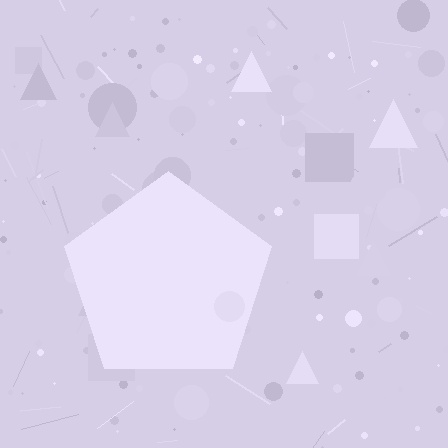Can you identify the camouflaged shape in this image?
The camouflaged shape is a pentagon.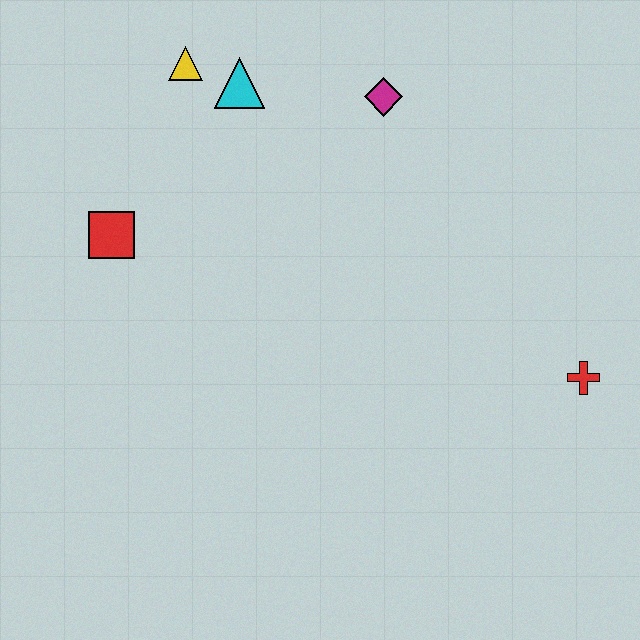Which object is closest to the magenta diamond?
The cyan triangle is closest to the magenta diamond.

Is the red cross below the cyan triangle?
Yes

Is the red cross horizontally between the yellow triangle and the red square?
No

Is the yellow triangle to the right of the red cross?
No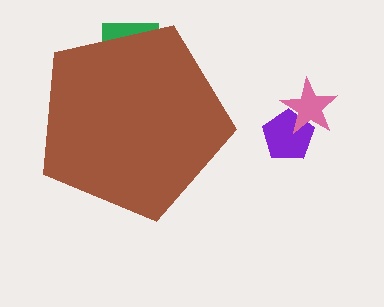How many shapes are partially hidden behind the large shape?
1 shape is partially hidden.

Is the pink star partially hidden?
No, the pink star is fully visible.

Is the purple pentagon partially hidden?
No, the purple pentagon is fully visible.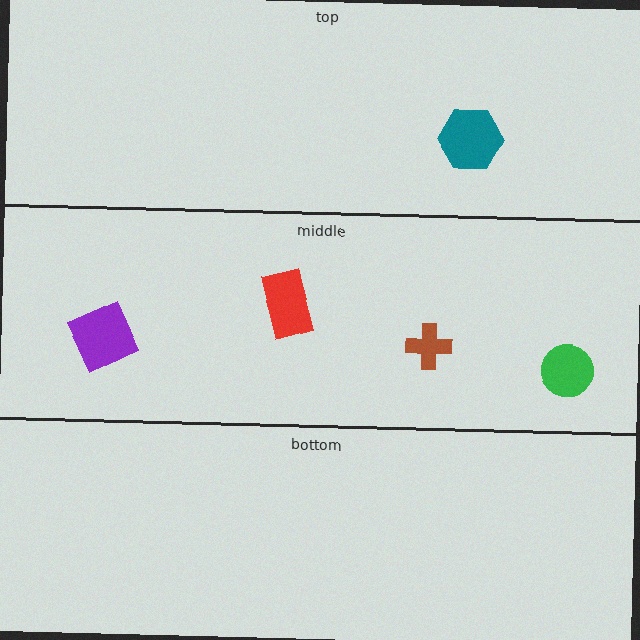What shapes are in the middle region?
The red rectangle, the brown cross, the purple square, the green circle.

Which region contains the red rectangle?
The middle region.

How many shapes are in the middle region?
4.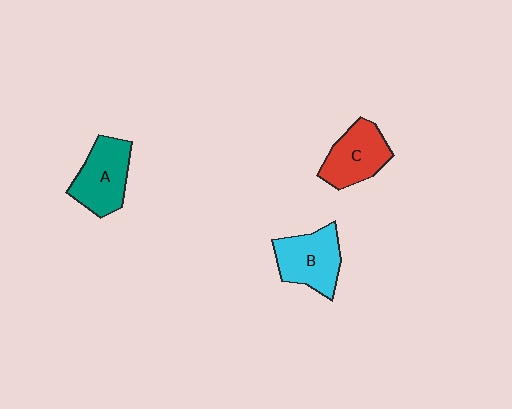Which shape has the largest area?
Shape A (teal).